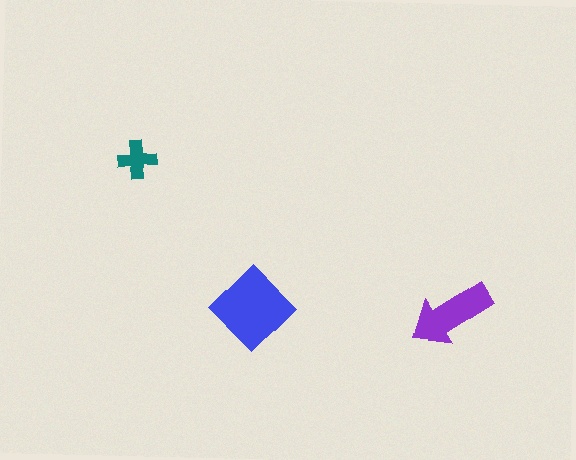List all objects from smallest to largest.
The teal cross, the purple arrow, the blue diamond.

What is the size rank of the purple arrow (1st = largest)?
2nd.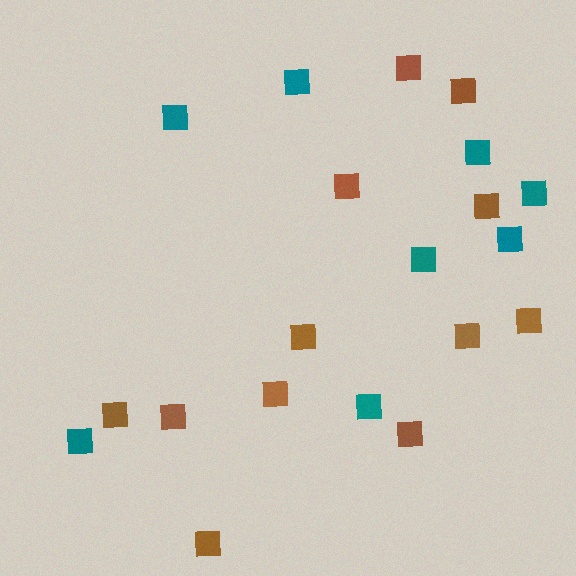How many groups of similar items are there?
There are 2 groups: one group of brown squares (12) and one group of teal squares (8).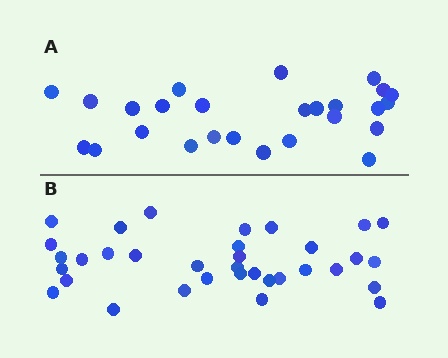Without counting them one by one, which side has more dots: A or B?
Region B (the bottom region) has more dots.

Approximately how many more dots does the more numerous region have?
Region B has roughly 8 or so more dots than region A.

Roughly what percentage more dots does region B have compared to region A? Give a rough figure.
About 30% more.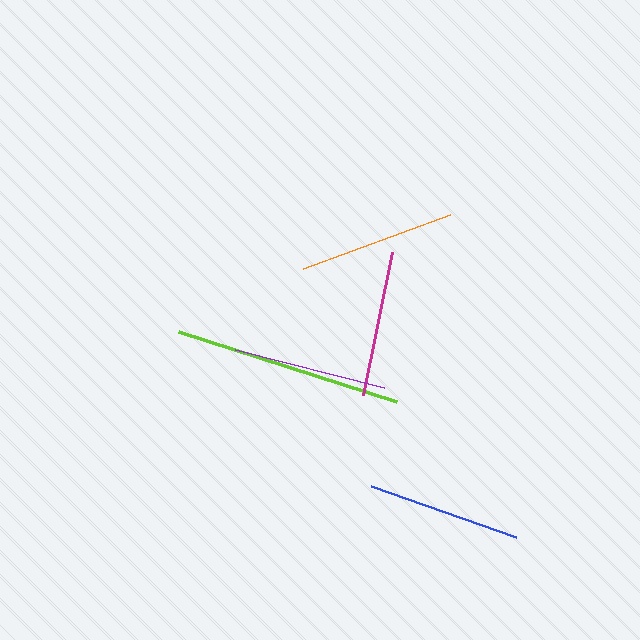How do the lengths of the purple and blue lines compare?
The purple and blue lines are approximately the same length.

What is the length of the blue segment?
The blue segment is approximately 154 pixels long.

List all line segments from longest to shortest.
From longest to shortest: lime, orange, purple, blue, magenta.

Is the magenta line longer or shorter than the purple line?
The purple line is longer than the magenta line.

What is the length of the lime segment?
The lime segment is approximately 230 pixels long.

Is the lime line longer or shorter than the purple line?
The lime line is longer than the purple line.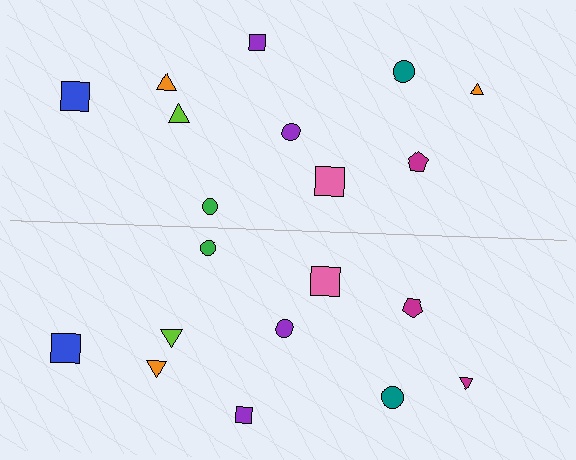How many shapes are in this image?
There are 20 shapes in this image.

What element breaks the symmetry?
The magenta triangle on the bottom side breaks the symmetry — its mirror counterpart is orange.